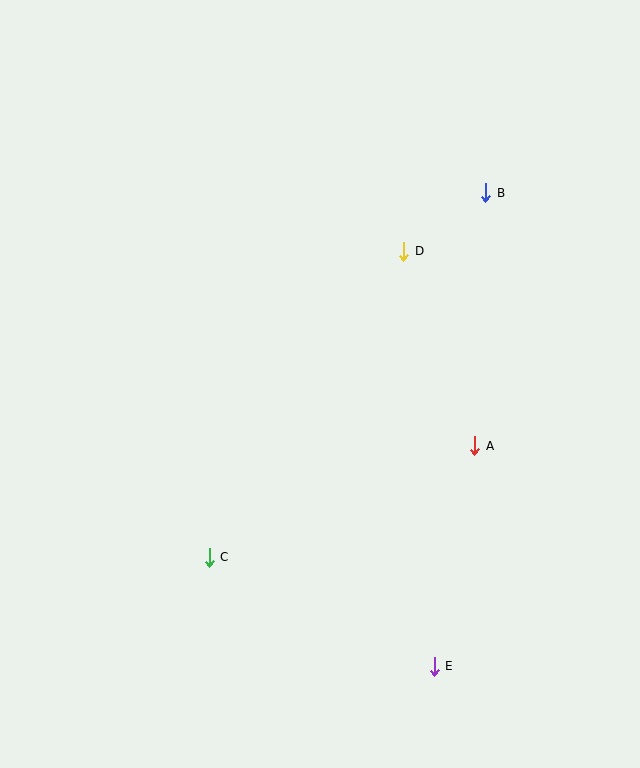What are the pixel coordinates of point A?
Point A is at (475, 446).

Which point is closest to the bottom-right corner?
Point E is closest to the bottom-right corner.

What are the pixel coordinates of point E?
Point E is at (434, 666).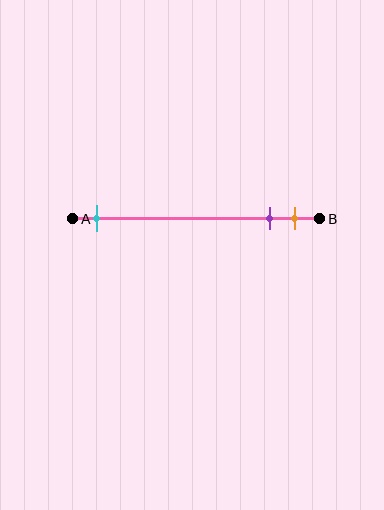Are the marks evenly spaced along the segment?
No, the marks are not evenly spaced.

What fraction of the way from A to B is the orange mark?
The orange mark is approximately 90% (0.9) of the way from A to B.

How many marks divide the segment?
There are 3 marks dividing the segment.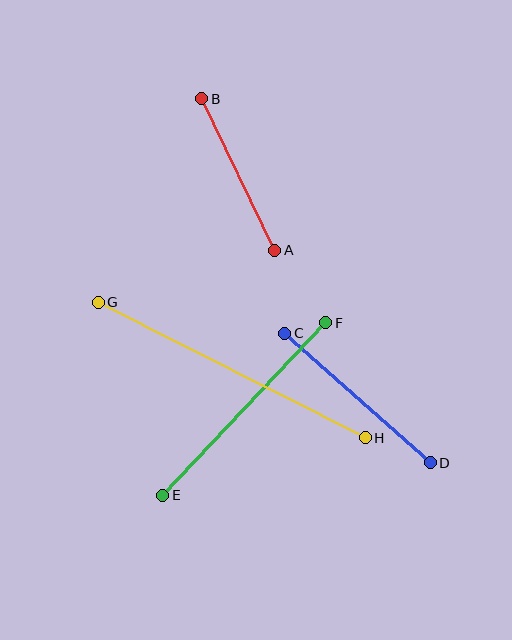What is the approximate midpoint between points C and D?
The midpoint is at approximately (358, 398) pixels.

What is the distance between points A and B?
The distance is approximately 168 pixels.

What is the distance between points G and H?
The distance is approximately 299 pixels.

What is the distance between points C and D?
The distance is approximately 195 pixels.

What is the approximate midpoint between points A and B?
The midpoint is at approximately (238, 175) pixels.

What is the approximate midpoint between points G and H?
The midpoint is at approximately (232, 370) pixels.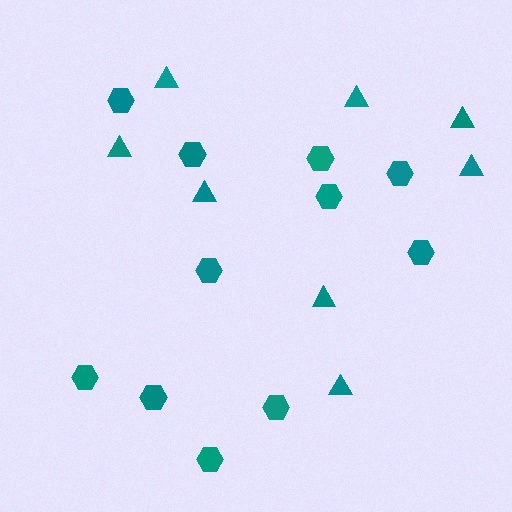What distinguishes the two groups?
There are 2 groups: one group of triangles (8) and one group of hexagons (11).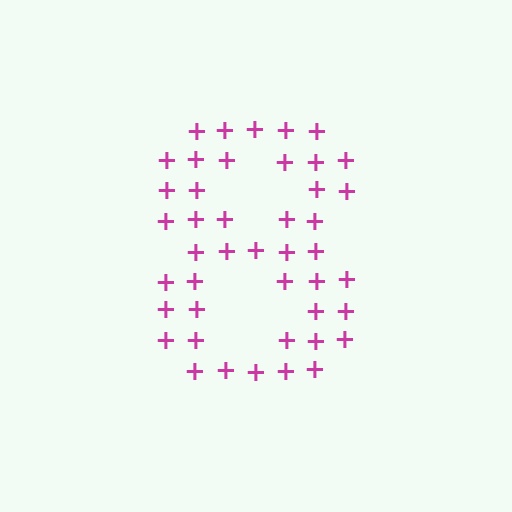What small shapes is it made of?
It is made of small plus signs.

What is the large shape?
The large shape is the digit 8.